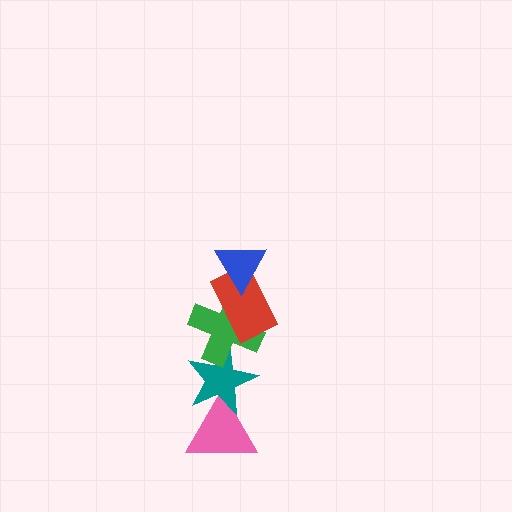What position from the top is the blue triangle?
The blue triangle is 1st from the top.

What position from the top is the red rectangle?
The red rectangle is 2nd from the top.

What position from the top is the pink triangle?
The pink triangle is 5th from the top.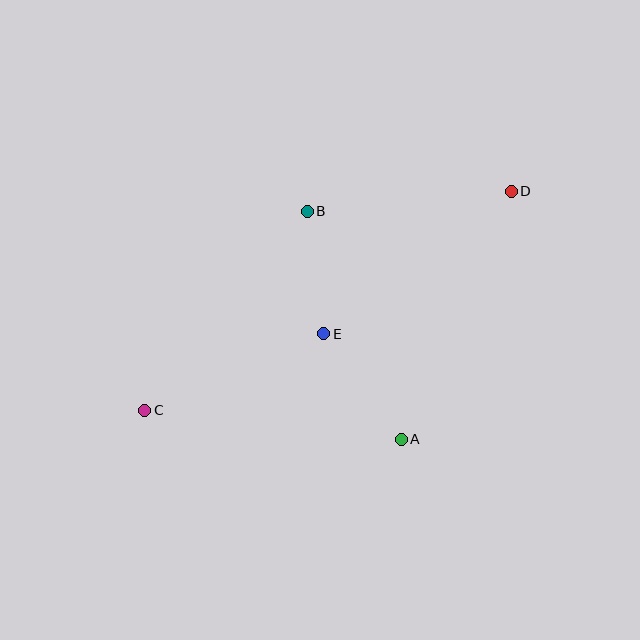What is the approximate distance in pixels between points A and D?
The distance between A and D is approximately 271 pixels.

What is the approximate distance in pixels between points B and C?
The distance between B and C is approximately 257 pixels.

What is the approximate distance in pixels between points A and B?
The distance between A and B is approximately 247 pixels.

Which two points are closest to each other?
Points B and E are closest to each other.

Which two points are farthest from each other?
Points C and D are farthest from each other.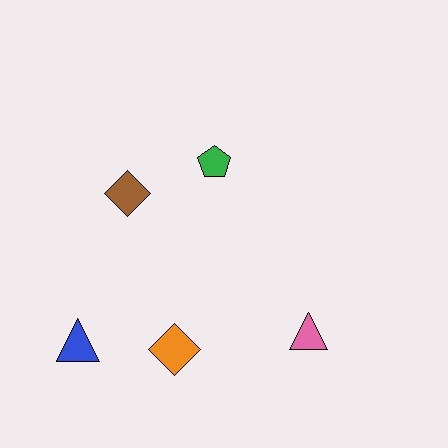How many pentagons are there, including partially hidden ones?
There is 1 pentagon.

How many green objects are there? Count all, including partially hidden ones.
There is 1 green object.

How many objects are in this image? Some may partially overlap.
There are 5 objects.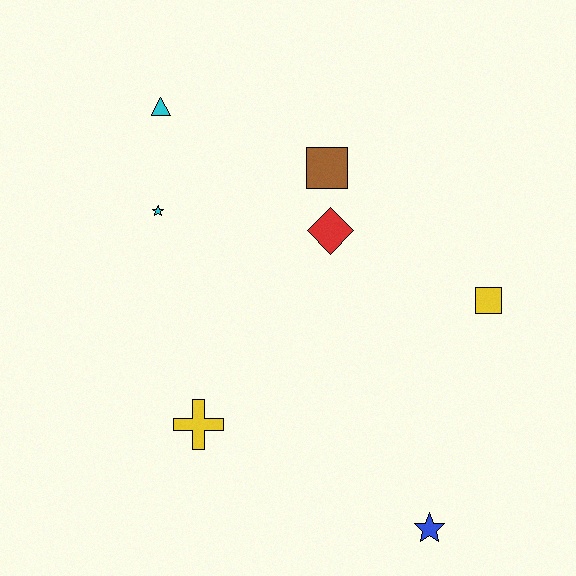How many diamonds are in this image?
There is 1 diamond.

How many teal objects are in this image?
There are no teal objects.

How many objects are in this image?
There are 7 objects.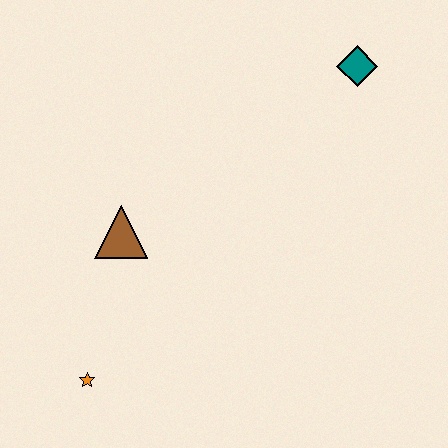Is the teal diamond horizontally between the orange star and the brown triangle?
No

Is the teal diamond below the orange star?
No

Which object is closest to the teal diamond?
The brown triangle is closest to the teal diamond.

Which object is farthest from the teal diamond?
The orange star is farthest from the teal diamond.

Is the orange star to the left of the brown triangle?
Yes